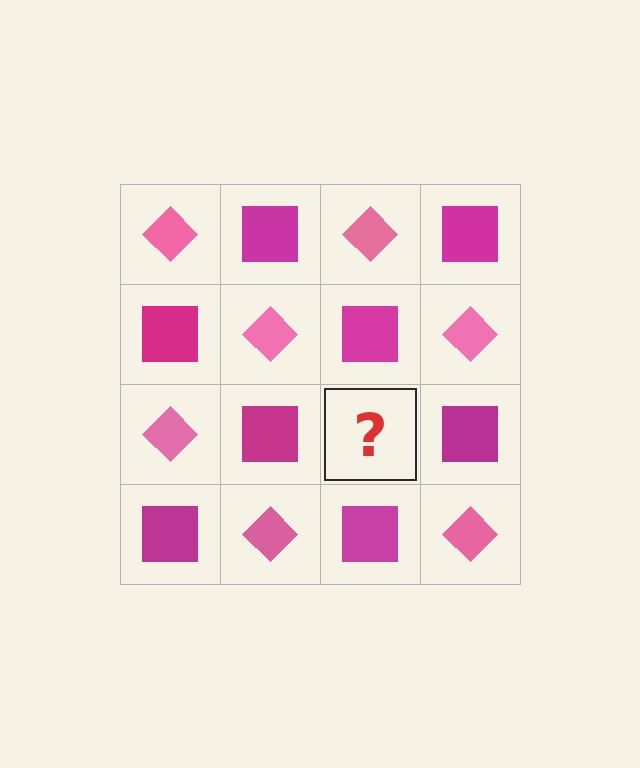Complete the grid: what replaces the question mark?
The question mark should be replaced with a pink diamond.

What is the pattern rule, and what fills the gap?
The rule is that it alternates pink diamond and magenta square in a checkerboard pattern. The gap should be filled with a pink diamond.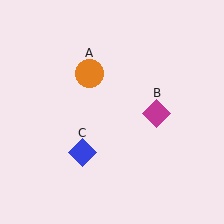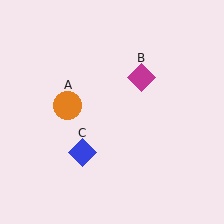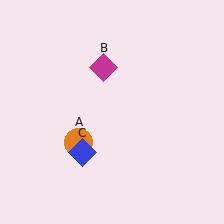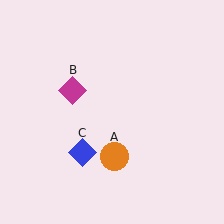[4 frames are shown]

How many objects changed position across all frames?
2 objects changed position: orange circle (object A), magenta diamond (object B).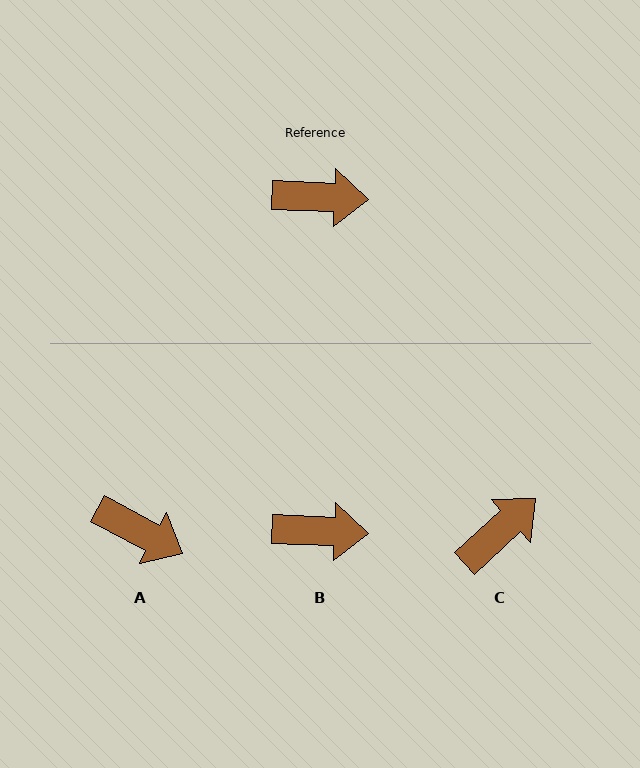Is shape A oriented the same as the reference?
No, it is off by about 26 degrees.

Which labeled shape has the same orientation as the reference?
B.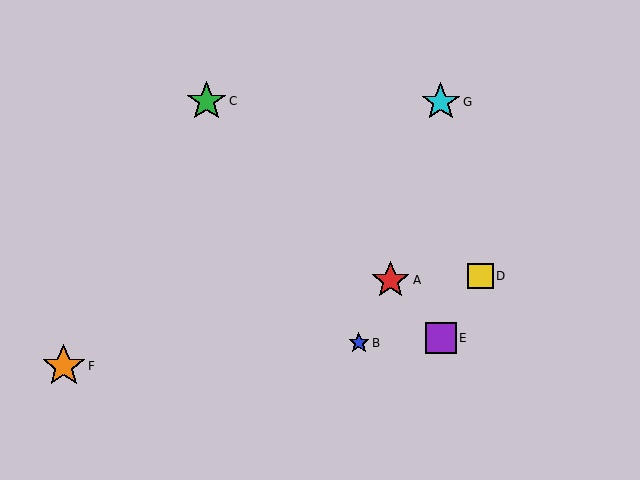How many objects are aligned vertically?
2 objects (E, G) are aligned vertically.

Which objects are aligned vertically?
Objects E, G are aligned vertically.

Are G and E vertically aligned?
Yes, both are at x≈441.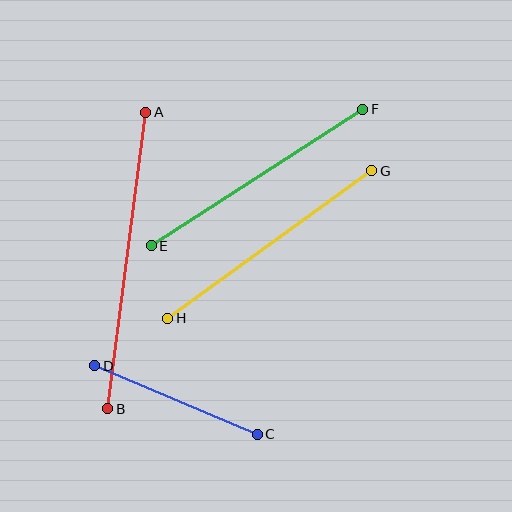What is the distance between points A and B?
The distance is approximately 299 pixels.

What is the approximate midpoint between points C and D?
The midpoint is at approximately (176, 400) pixels.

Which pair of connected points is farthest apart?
Points A and B are farthest apart.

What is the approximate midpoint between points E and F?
The midpoint is at approximately (257, 177) pixels.